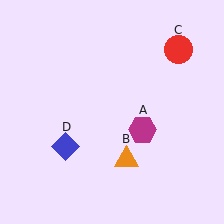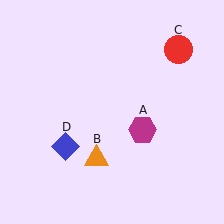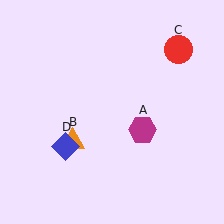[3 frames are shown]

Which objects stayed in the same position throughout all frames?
Magenta hexagon (object A) and red circle (object C) and blue diamond (object D) remained stationary.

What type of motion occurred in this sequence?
The orange triangle (object B) rotated clockwise around the center of the scene.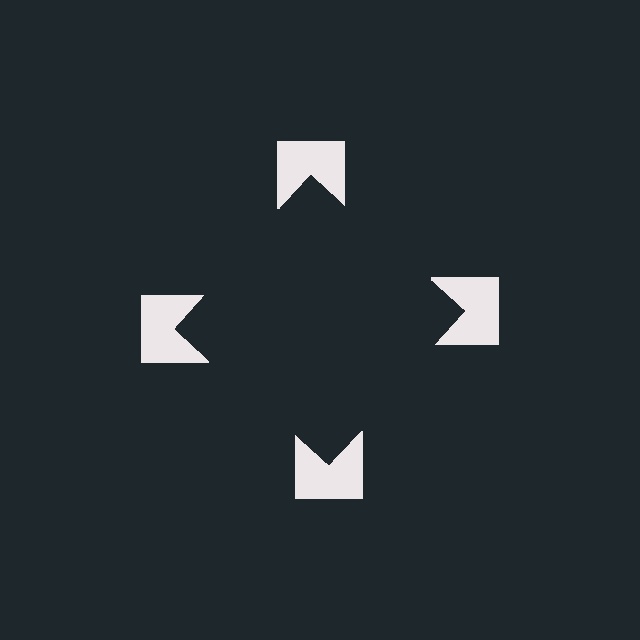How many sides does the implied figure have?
4 sides.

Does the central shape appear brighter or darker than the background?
It typically appears slightly darker than the background, even though no actual brightness change is drawn.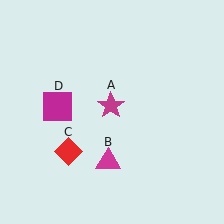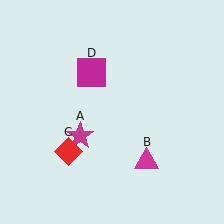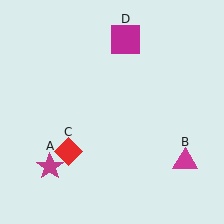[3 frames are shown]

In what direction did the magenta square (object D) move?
The magenta square (object D) moved up and to the right.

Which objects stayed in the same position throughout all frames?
Red diamond (object C) remained stationary.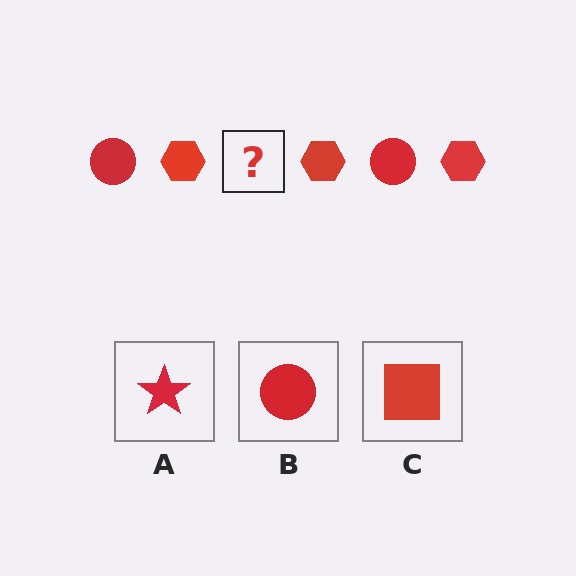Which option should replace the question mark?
Option B.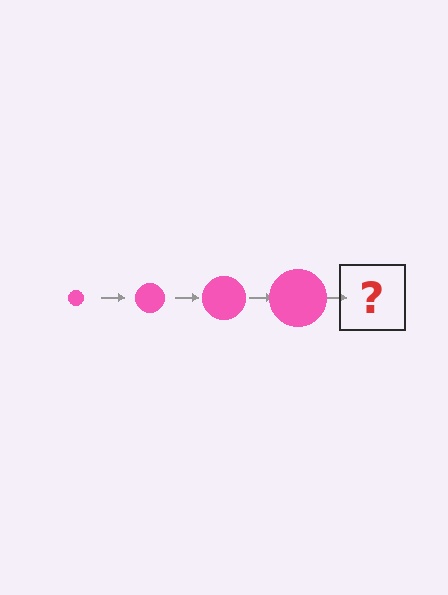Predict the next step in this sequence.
The next step is a pink circle, larger than the previous one.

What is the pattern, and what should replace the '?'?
The pattern is that the circle gets progressively larger each step. The '?' should be a pink circle, larger than the previous one.